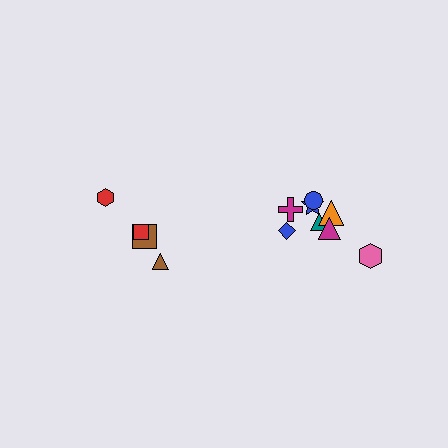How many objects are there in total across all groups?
There are 12 objects.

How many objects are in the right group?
There are 8 objects.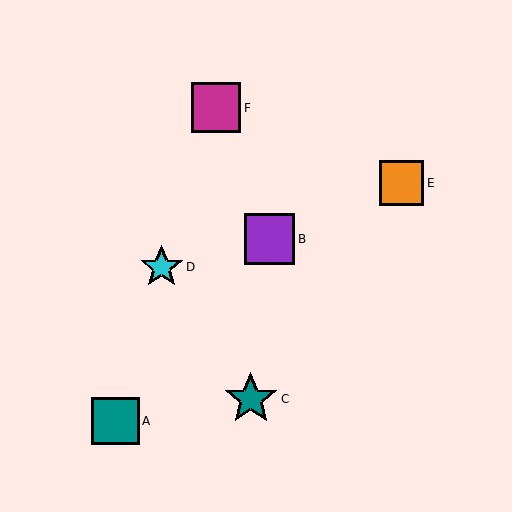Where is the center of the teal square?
The center of the teal square is at (116, 421).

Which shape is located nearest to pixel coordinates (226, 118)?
The magenta square (labeled F) at (216, 108) is nearest to that location.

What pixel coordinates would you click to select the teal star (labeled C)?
Click at (251, 399) to select the teal star C.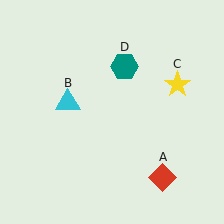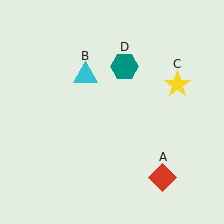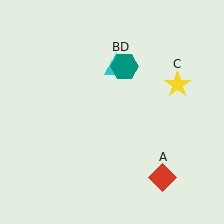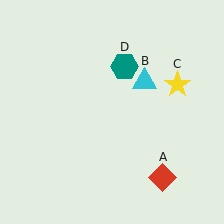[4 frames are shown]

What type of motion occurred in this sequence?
The cyan triangle (object B) rotated clockwise around the center of the scene.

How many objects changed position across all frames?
1 object changed position: cyan triangle (object B).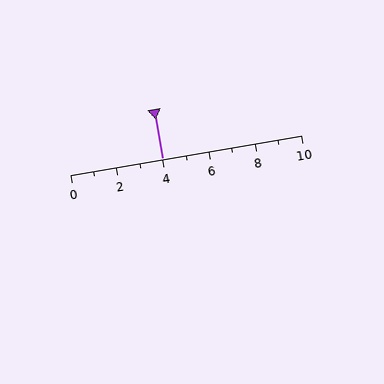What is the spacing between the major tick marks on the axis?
The major ticks are spaced 2 apart.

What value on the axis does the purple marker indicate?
The marker indicates approximately 4.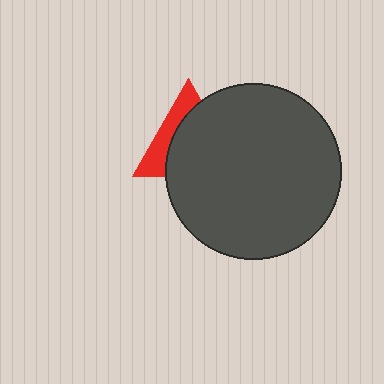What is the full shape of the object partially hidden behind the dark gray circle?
The partially hidden object is a red triangle.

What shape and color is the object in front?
The object in front is a dark gray circle.